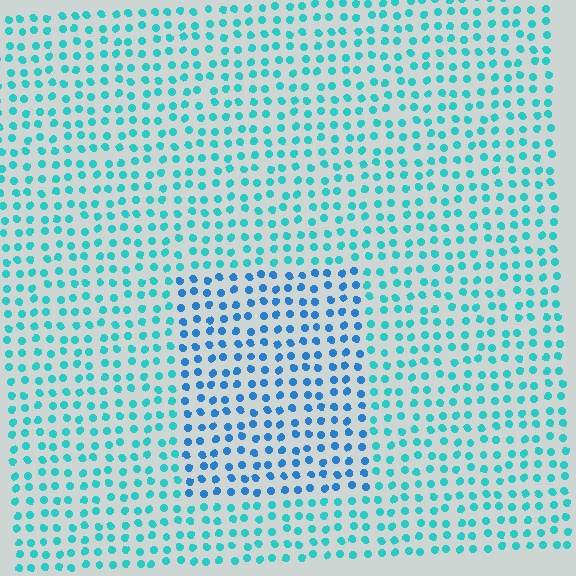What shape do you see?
I see a rectangle.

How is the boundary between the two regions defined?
The boundary is defined purely by a slight shift in hue (about 31 degrees). Spacing, size, and orientation are identical on both sides.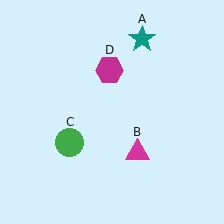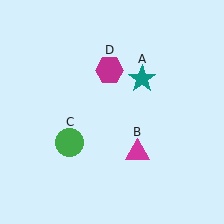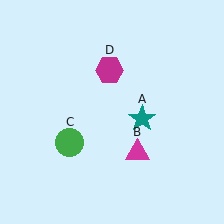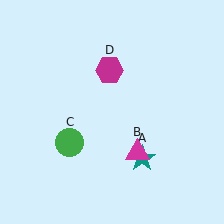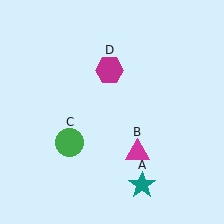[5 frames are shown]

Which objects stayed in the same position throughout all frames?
Magenta triangle (object B) and green circle (object C) and magenta hexagon (object D) remained stationary.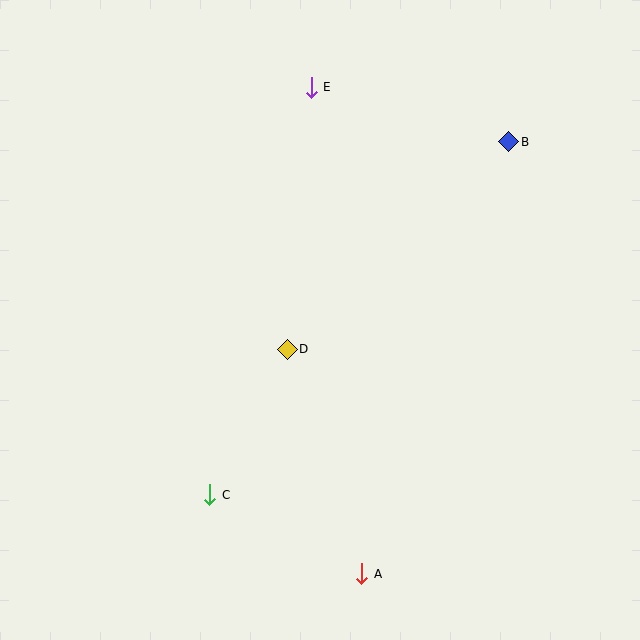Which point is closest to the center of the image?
Point D at (287, 349) is closest to the center.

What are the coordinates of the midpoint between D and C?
The midpoint between D and C is at (249, 422).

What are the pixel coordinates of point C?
Point C is at (210, 495).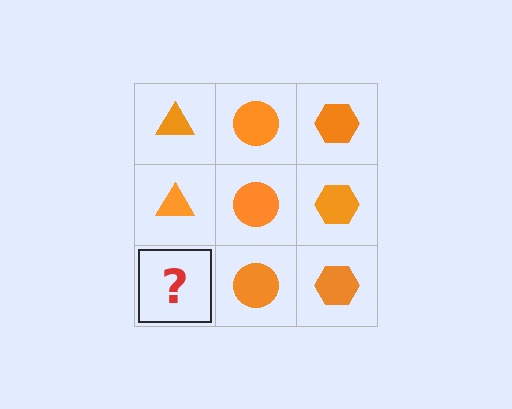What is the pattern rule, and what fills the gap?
The rule is that each column has a consistent shape. The gap should be filled with an orange triangle.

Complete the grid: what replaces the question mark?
The question mark should be replaced with an orange triangle.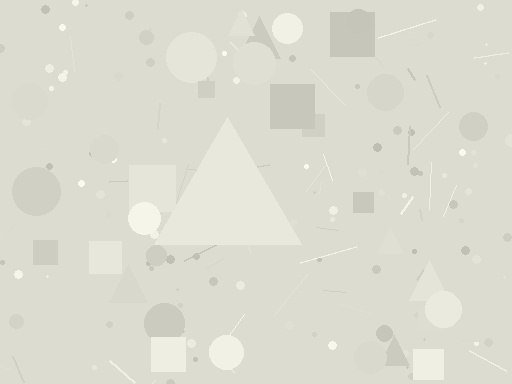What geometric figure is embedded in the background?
A triangle is embedded in the background.